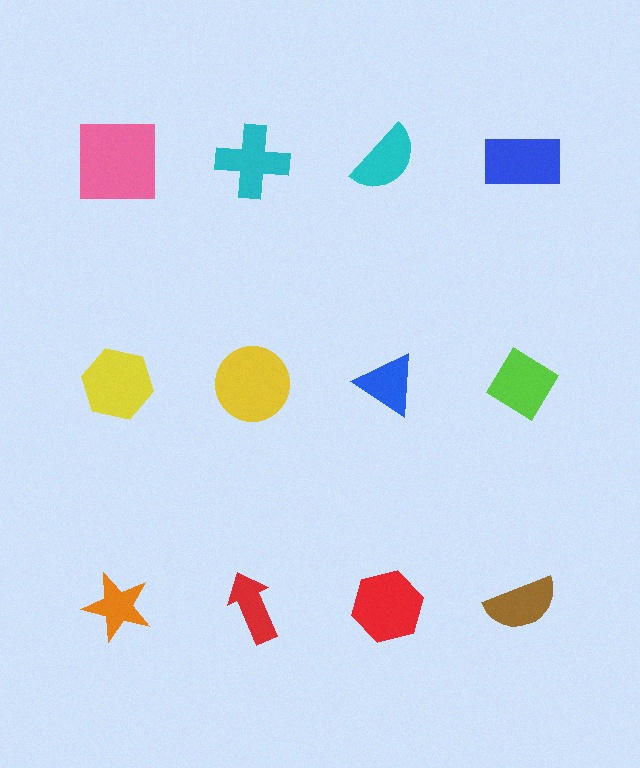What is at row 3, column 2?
A red arrow.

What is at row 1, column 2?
A cyan cross.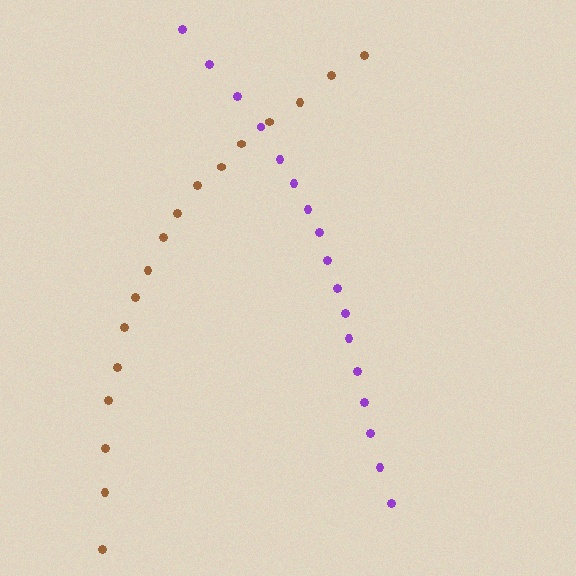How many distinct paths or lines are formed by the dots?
There are 2 distinct paths.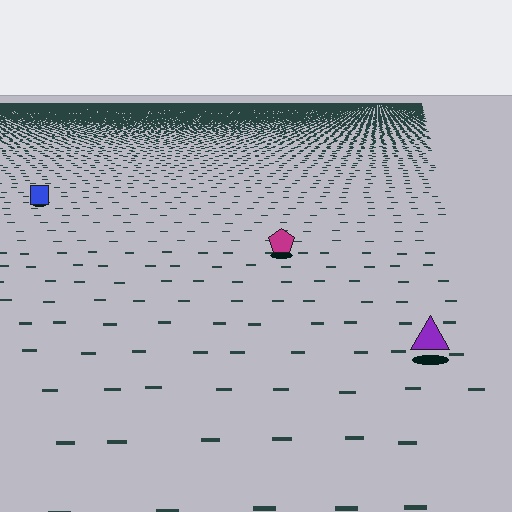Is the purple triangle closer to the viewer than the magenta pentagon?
Yes. The purple triangle is closer — you can tell from the texture gradient: the ground texture is coarser near it.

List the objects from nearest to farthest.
From nearest to farthest: the purple triangle, the magenta pentagon, the blue square.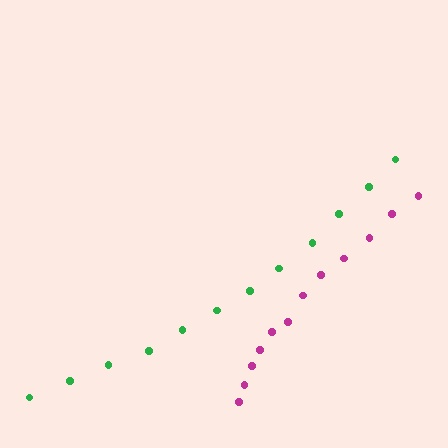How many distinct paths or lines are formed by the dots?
There are 2 distinct paths.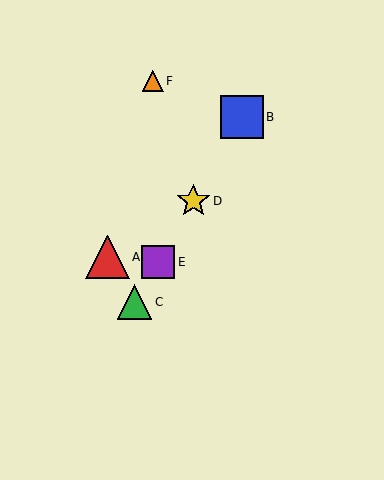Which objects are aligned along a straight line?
Objects B, C, D, E are aligned along a straight line.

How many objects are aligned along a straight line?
4 objects (B, C, D, E) are aligned along a straight line.